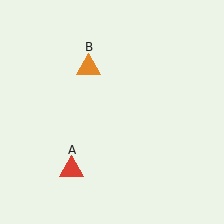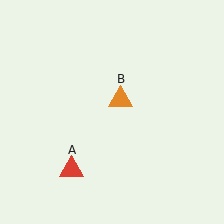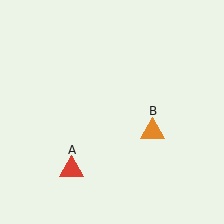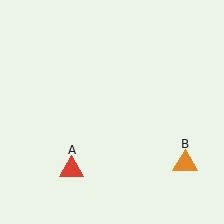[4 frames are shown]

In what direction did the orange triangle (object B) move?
The orange triangle (object B) moved down and to the right.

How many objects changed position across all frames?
1 object changed position: orange triangle (object B).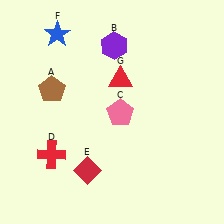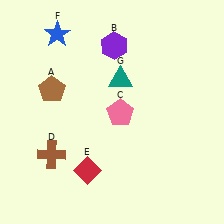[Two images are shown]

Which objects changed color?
D changed from red to brown. G changed from red to teal.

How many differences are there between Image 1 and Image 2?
There are 2 differences between the two images.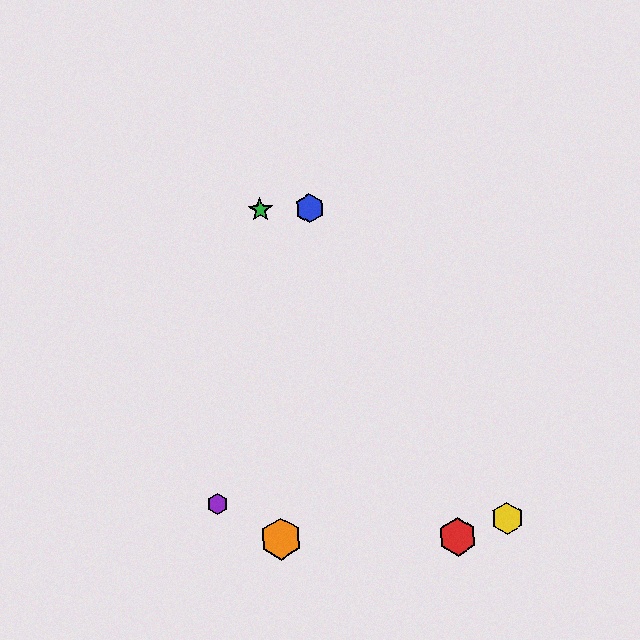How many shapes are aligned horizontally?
2 shapes (the blue hexagon, the green star) are aligned horizontally.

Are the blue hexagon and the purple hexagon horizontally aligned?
No, the blue hexagon is at y≈208 and the purple hexagon is at y≈504.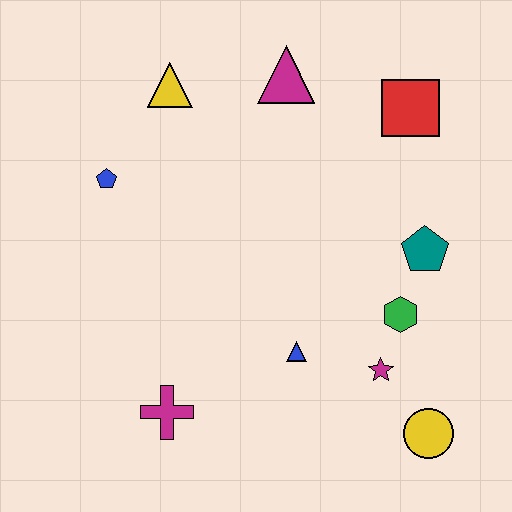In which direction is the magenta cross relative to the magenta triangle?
The magenta cross is below the magenta triangle.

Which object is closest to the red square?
The magenta triangle is closest to the red square.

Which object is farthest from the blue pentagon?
The yellow circle is farthest from the blue pentagon.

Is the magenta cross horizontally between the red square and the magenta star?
No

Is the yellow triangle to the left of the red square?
Yes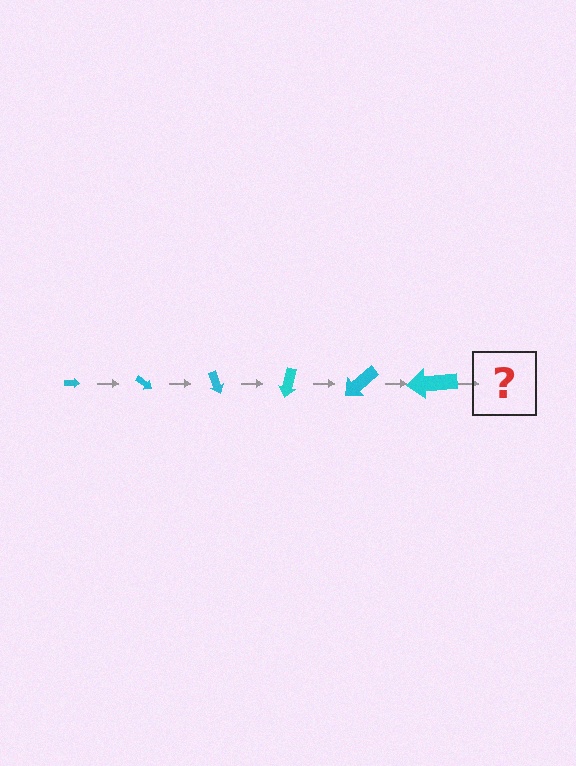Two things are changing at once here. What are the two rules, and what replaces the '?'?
The two rules are that the arrow grows larger each step and it rotates 35 degrees each step. The '?' should be an arrow, larger than the previous one and rotated 210 degrees from the start.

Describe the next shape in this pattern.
It should be an arrow, larger than the previous one and rotated 210 degrees from the start.